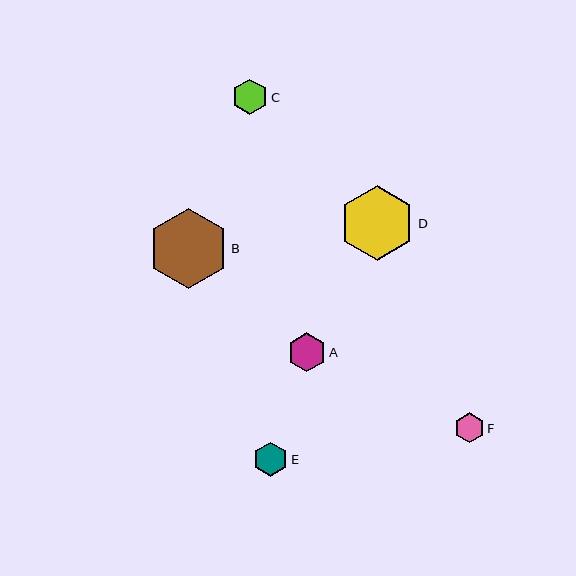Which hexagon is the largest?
Hexagon B is the largest with a size of approximately 81 pixels.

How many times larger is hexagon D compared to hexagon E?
Hexagon D is approximately 2.2 times the size of hexagon E.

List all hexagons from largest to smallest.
From largest to smallest: B, D, A, C, E, F.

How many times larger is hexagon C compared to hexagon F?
Hexagon C is approximately 1.2 times the size of hexagon F.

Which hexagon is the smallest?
Hexagon F is the smallest with a size of approximately 30 pixels.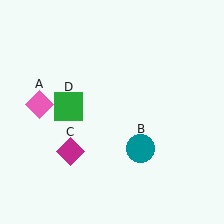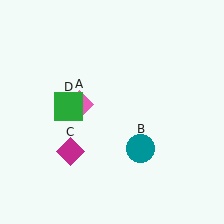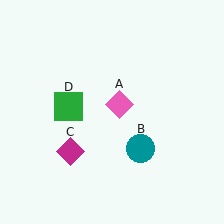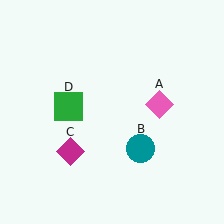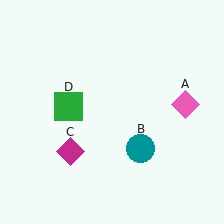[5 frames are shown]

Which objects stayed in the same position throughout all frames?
Teal circle (object B) and magenta diamond (object C) and green square (object D) remained stationary.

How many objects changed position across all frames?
1 object changed position: pink diamond (object A).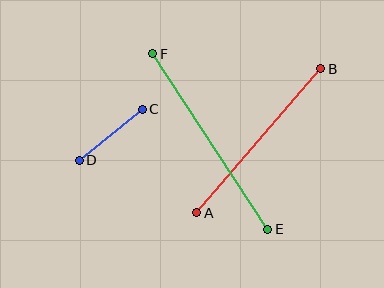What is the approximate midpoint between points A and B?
The midpoint is at approximately (259, 141) pixels.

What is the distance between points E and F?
The distance is approximately 210 pixels.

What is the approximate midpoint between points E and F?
The midpoint is at approximately (210, 141) pixels.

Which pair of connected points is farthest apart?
Points E and F are farthest apart.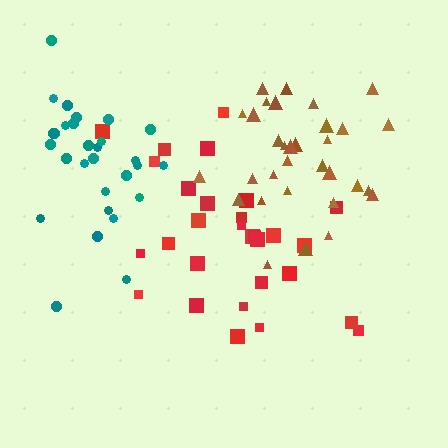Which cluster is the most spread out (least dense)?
Red.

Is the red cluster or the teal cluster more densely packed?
Teal.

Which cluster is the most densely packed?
Teal.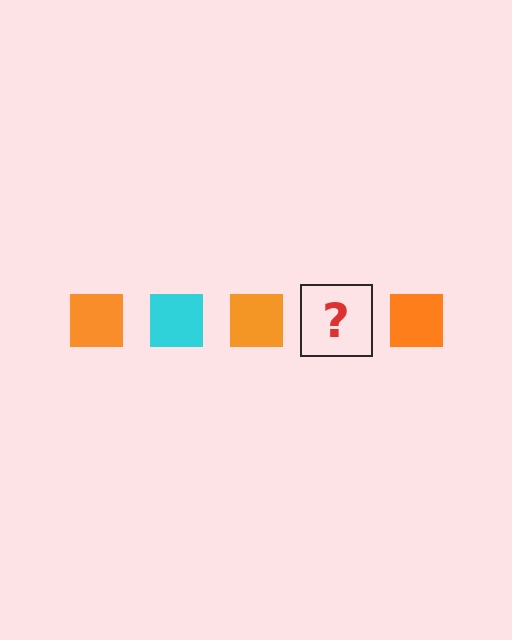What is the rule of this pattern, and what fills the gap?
The rule is that the pattern cycles through orange, cyan squares. The gap should be filled with a cyan square.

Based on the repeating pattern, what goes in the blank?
The blank should be a cyan square.